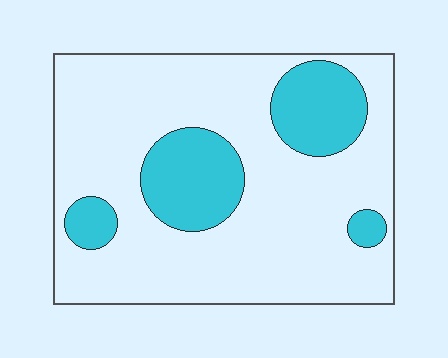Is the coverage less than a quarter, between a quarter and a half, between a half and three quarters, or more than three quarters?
Less than a quarter.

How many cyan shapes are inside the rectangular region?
4.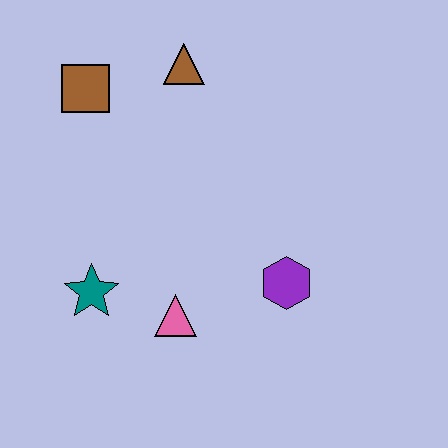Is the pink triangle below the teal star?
Yes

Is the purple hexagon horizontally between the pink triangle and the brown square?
No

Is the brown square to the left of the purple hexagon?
Yes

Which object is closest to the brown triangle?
The brown square is closest to the brown triangle.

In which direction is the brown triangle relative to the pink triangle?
The brown triangle is above the pink triangle.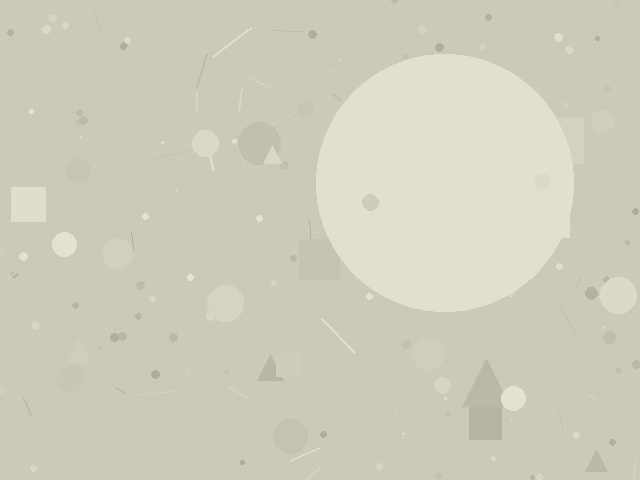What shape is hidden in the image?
A circle is hidden in the image.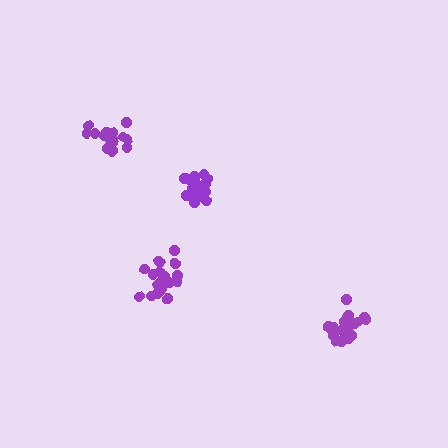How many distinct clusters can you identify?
There are 4 distinct clusters.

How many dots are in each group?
Group 1: 21 dots, Group 2: 21 dots, Group 3: 19 dots, Group 4: 17 dots (78 total).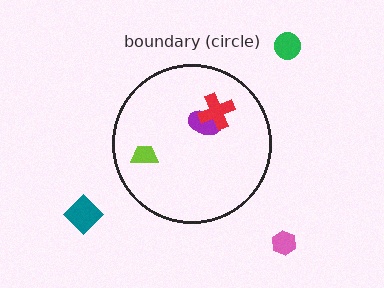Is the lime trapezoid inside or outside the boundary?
Inside.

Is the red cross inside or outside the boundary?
Inside.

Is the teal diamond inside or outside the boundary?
Outside.